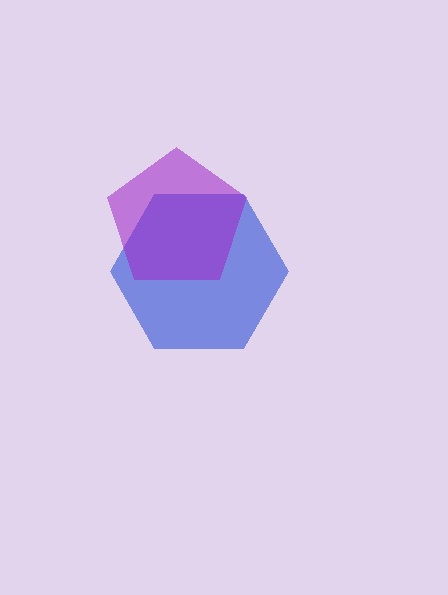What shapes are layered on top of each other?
The layered shapes are: a blue hexagon, a purple pentagon.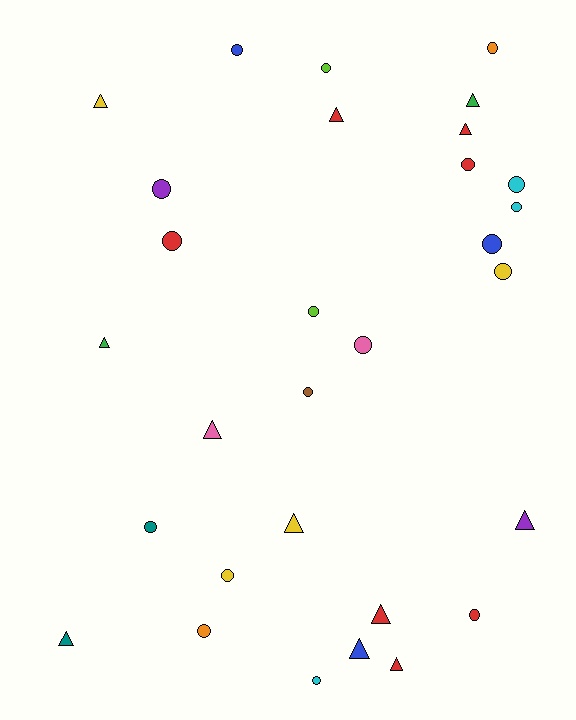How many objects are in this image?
There are 30 objects.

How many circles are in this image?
There are 18 circles.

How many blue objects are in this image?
There are 3 blue objects.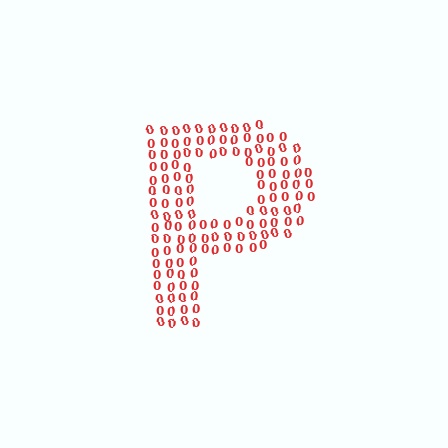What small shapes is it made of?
It is made of small digit 0's.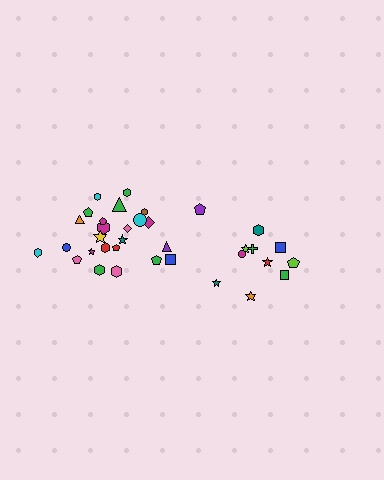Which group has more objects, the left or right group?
The left group.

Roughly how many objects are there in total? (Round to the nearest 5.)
Roughly 35 objects in total.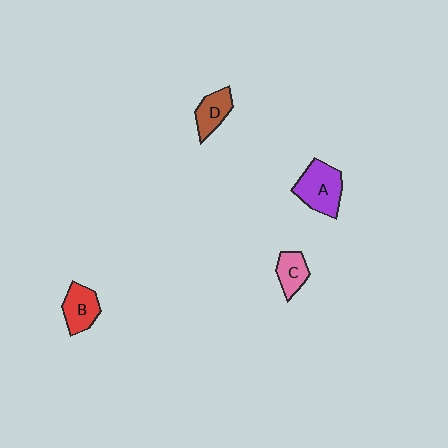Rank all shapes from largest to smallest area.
From largest to smallest: A (purple), B (red), D (brown), C (pink).